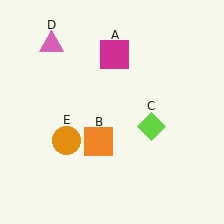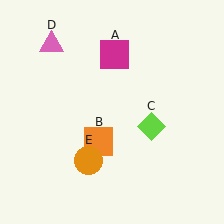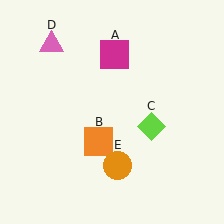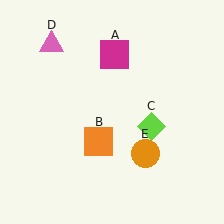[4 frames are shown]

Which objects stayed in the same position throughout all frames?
Magenta square (object A) and orange square (object B) and lime diamond (object C) and pink triangle (object D) remained stationary.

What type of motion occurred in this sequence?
The orange circle (object E) rotated counterclockwise around the center of the scene.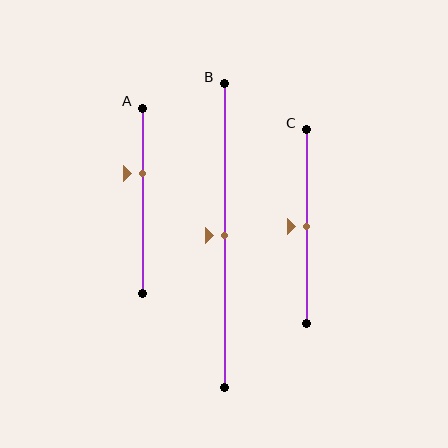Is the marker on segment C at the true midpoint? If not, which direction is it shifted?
Yes, the marker on segment C is at the true midpoint.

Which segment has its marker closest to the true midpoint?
Segment B has its marker closest to the true midpoint.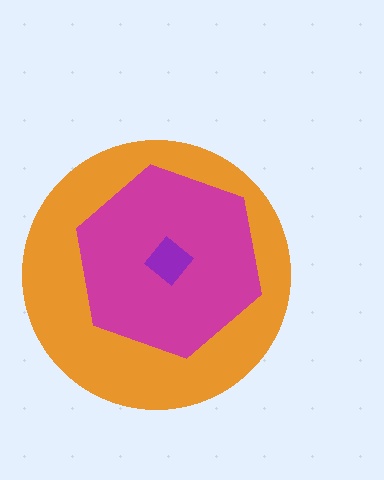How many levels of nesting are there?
3.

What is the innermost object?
The purple diamond.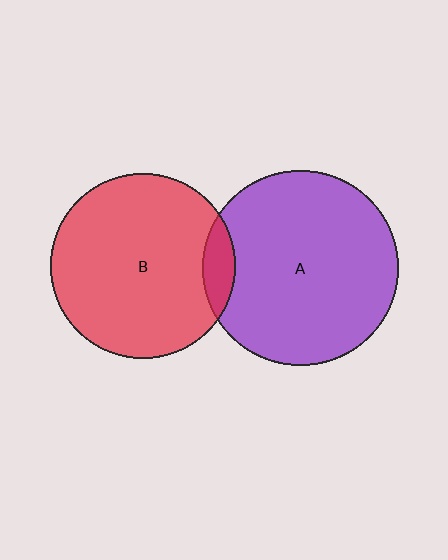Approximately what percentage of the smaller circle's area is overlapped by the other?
Approximately 10%.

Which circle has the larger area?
Circle A (purple).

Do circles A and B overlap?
Yes.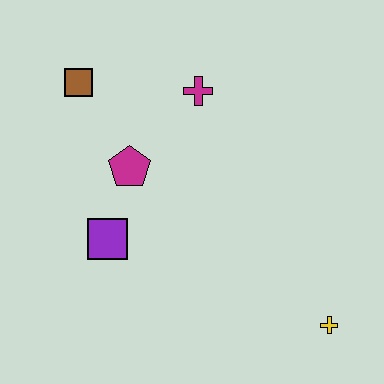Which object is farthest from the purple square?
The yellow cross is farthest from the purple square.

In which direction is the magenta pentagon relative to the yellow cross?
The magenta pentagon is to the left of the yellow cross.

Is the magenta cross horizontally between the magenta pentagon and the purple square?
No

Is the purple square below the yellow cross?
No